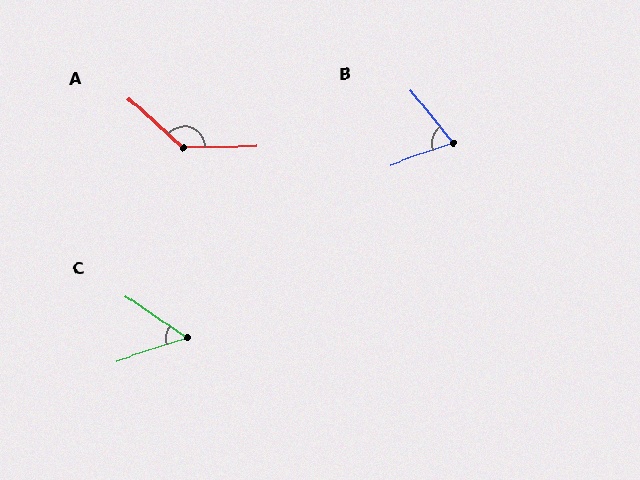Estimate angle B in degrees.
Approximately 71 degrees.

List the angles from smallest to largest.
C (53°), B (71°), A (137°).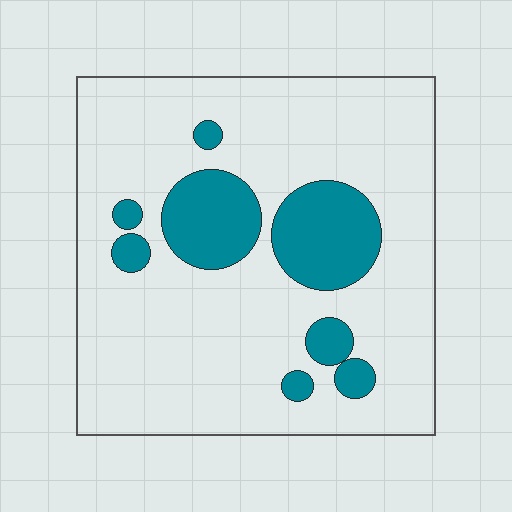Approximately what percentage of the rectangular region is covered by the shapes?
Approximately 20%.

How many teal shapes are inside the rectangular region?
8.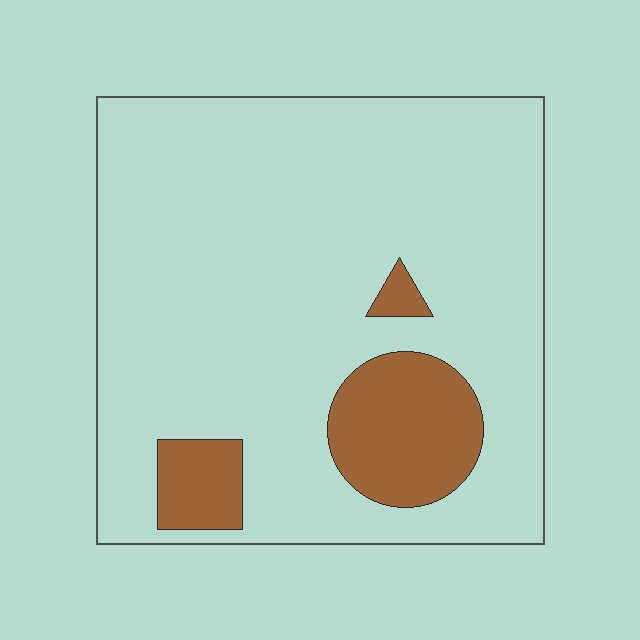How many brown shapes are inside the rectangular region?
3.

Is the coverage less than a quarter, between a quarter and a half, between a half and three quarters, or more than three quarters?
Less than a quarter.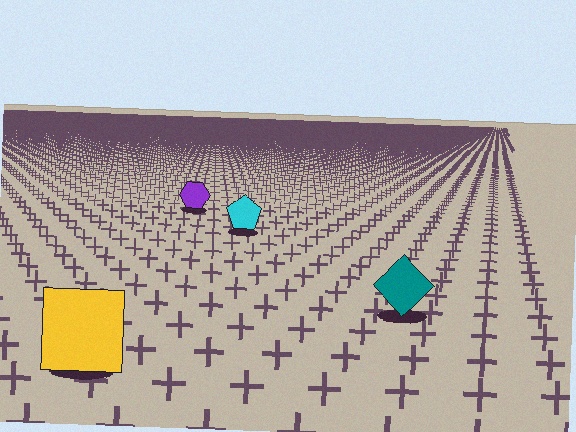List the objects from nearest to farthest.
From nearest to farthest: the yellow square, the teal diamond, the cyan pentagon, the purple hexagon.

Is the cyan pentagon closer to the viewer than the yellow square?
No. The yellow square is closer — you can tell from the texture gradient: the ground texture is coarser near it.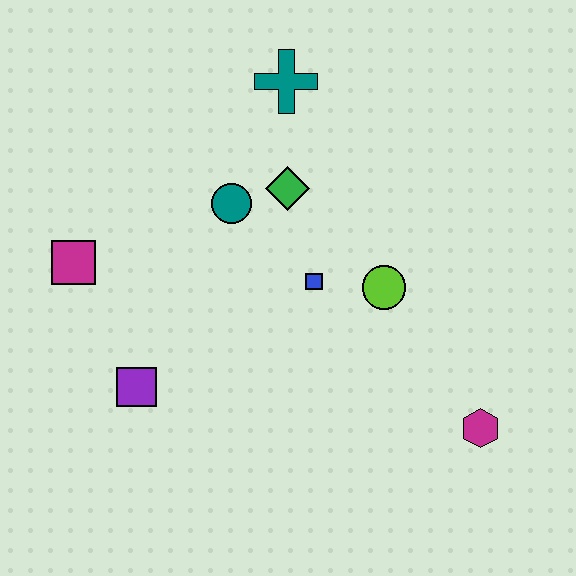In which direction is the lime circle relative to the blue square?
The lime circle is to the right of the blue square.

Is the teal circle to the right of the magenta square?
Yes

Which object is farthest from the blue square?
The magenta square is farthest from the blue square.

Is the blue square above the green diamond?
No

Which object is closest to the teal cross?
The green diamond is closest to the teal cross.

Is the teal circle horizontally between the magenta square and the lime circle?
Yes